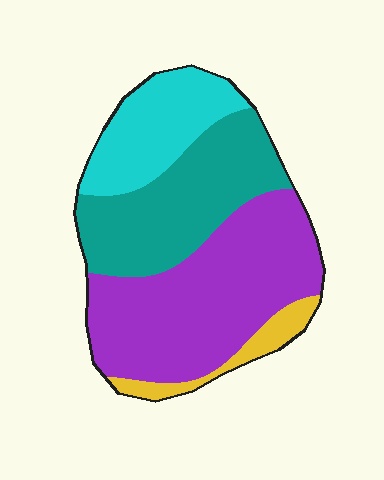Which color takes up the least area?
Yellow, at roughly 5%.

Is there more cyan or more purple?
Purple.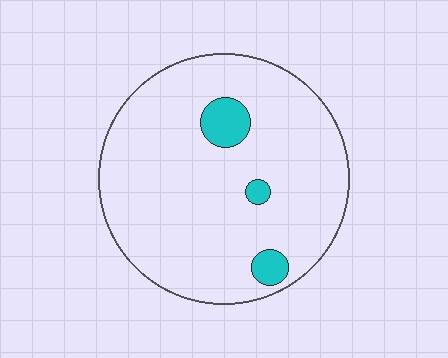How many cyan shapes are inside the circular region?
3.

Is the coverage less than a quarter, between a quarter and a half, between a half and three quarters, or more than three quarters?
Less than a quarter.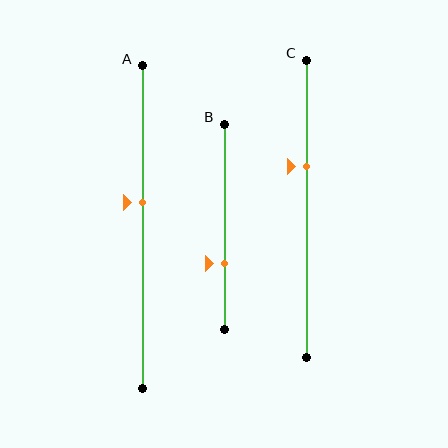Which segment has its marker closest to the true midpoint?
Segment A has its marker closest to the true midpoint.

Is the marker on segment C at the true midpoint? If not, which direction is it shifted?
No, the marker on segment C is shifted upward by about 14% of the segment length.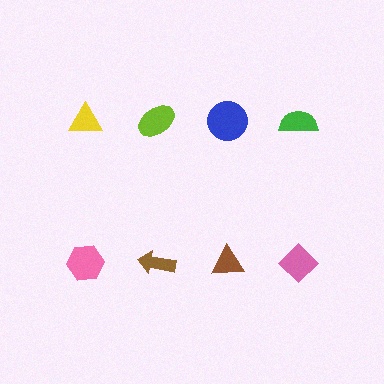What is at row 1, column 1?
A yellow triangle.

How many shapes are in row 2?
4 shapes.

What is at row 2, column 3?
A brown triangle.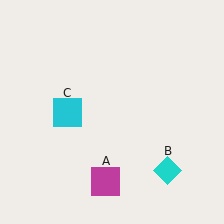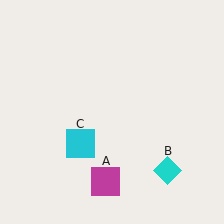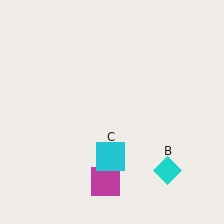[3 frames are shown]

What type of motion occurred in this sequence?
The cyan square (object C) rotated counterclockwise around the center of the scene.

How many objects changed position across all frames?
1 object changed position: cyan square (object C).